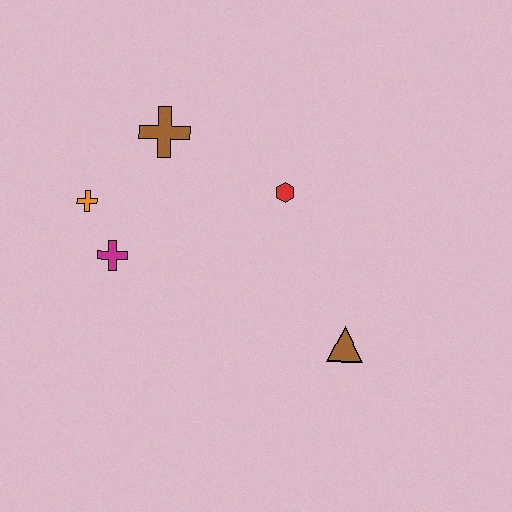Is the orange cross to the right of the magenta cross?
No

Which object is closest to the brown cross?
The orange cross is closest to the brown cross.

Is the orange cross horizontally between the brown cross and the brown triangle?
No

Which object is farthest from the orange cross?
The brown triangle is farthest from the orange cross.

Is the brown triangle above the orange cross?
No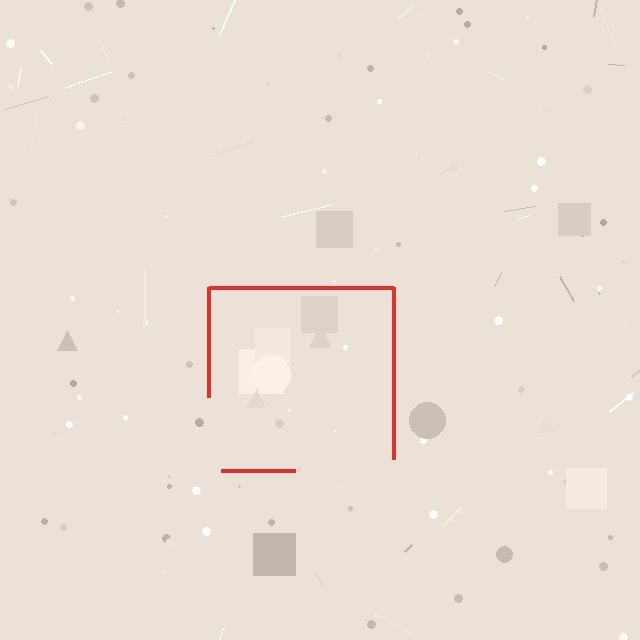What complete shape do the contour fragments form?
The contour fragments form a square.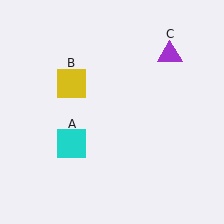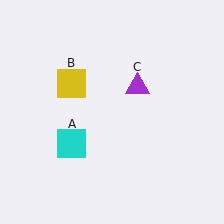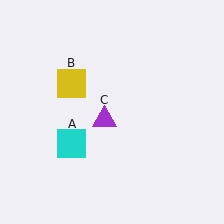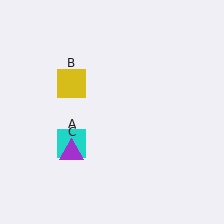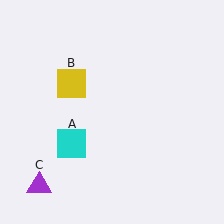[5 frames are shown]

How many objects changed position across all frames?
1 object changed position: purple triangle (object C).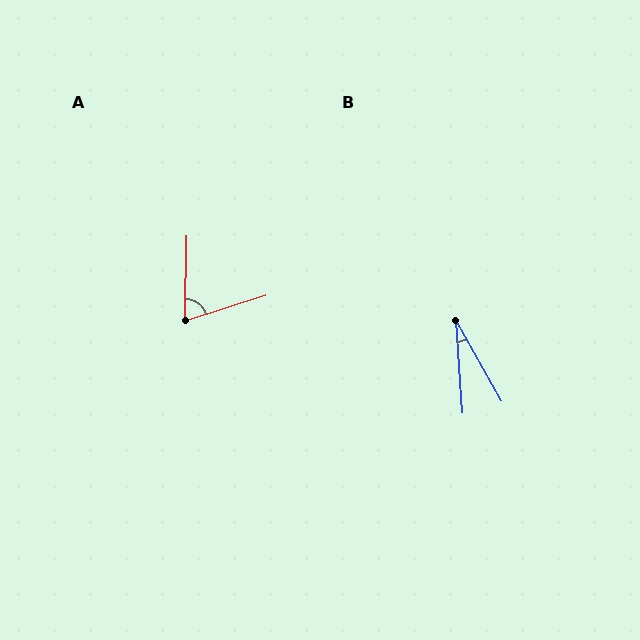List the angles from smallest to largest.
B (25°), A (71°).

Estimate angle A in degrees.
Approximately 71 degrees.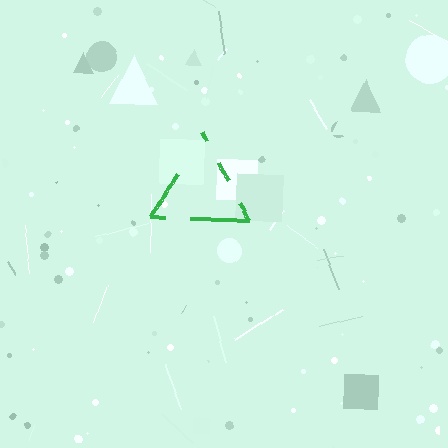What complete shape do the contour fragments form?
The contour fragments form a triangle.